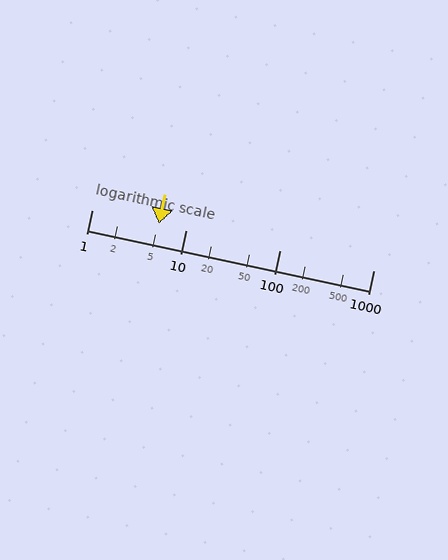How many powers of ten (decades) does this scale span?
The scale spans 3 decades, from 1 to 1000.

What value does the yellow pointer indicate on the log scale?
The pointer indicates approximately 5.2.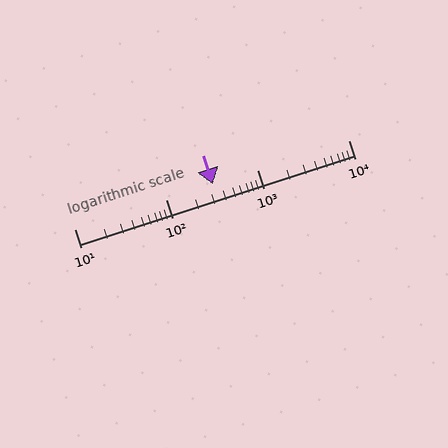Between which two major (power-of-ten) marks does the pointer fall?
The pointer is between 100 and 1000.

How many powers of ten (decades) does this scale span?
The scale spans 3 decades, from 10 to 10000.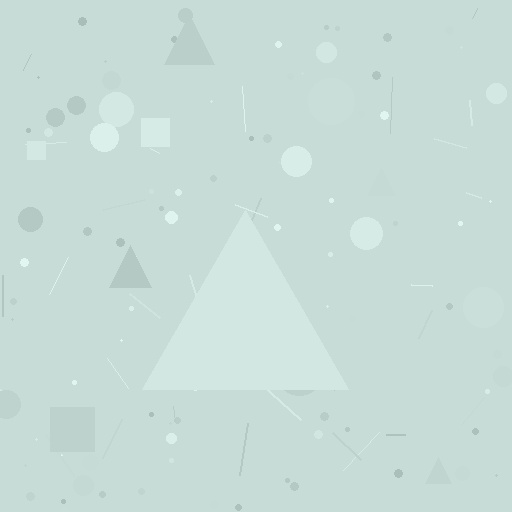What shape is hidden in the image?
A triangle is hidden in the image.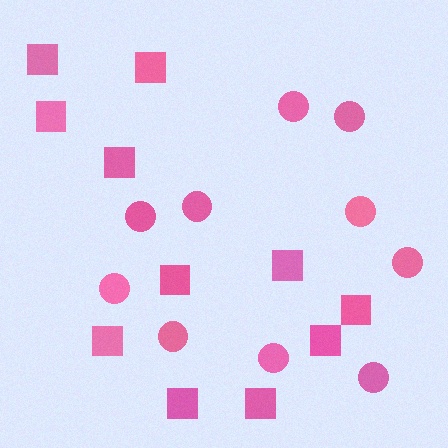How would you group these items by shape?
There are 2 groups: one group of circles (10) and one group of squares (11).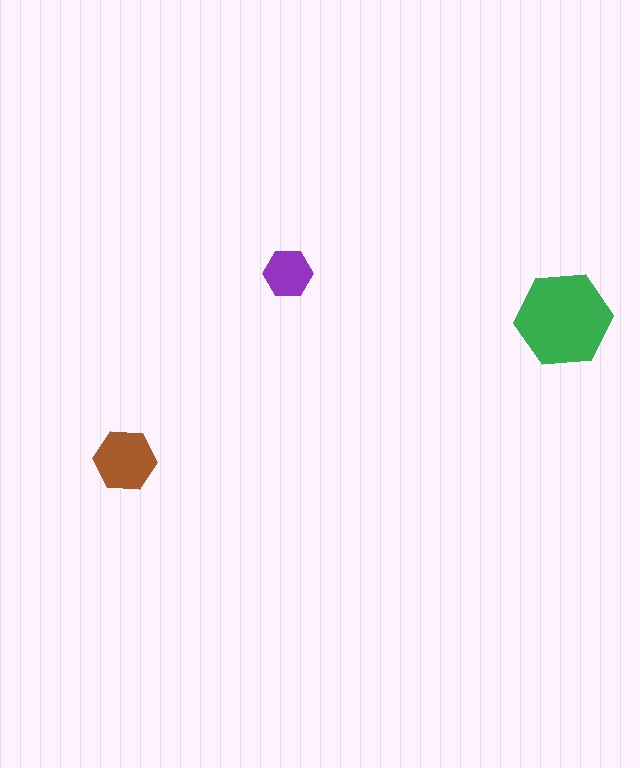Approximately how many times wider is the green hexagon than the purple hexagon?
About 2 times wider.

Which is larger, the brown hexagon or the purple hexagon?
The brown one.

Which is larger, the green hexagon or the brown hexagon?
The green one.